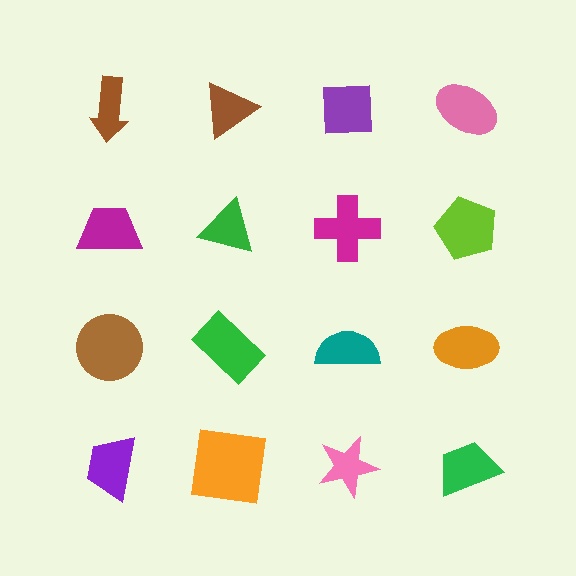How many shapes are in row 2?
4 shapes.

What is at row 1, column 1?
A brown arrow.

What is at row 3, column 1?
A brown circle.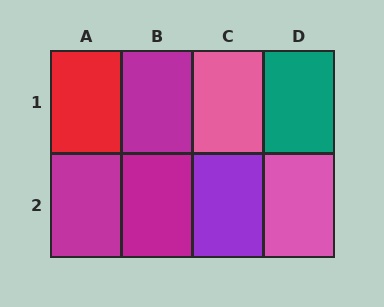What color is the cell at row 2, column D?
Pink.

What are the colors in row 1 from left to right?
Red, magenta, pink, teal.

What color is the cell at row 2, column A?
Magenta.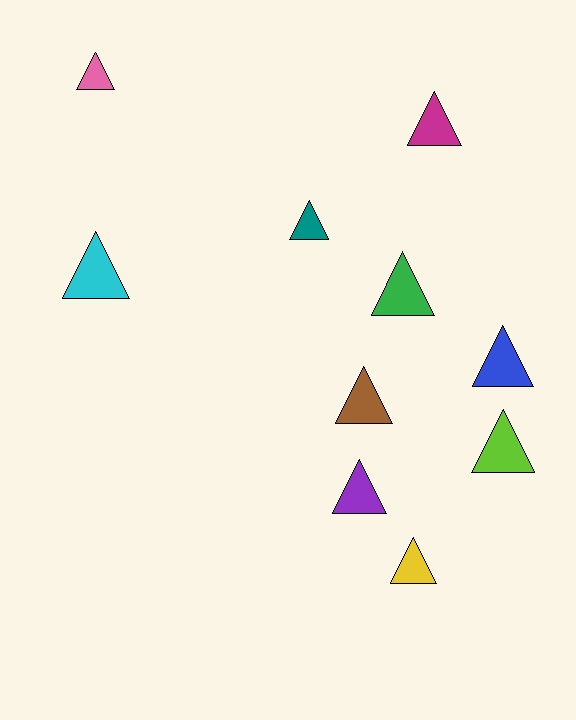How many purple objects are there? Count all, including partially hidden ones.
There is 1 purple object.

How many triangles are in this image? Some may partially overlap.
There are 10 triangles.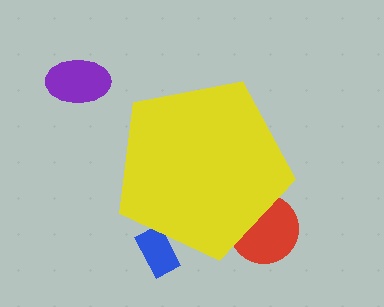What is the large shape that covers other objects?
A yellow pentagon.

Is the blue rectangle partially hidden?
Yes, the blue rectangle is partially hidden behind the yellow pentagon.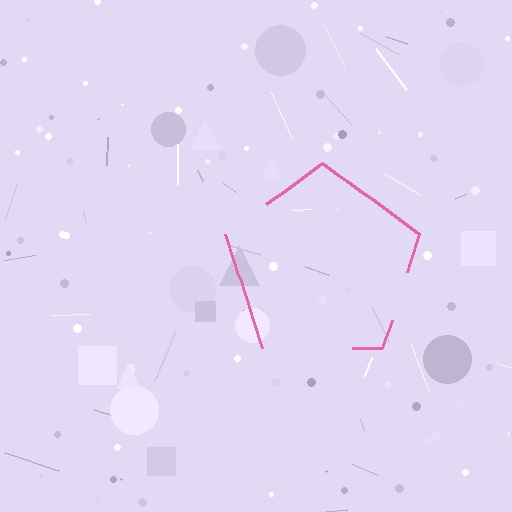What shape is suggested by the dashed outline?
The dashed outline suggests a pentagon.